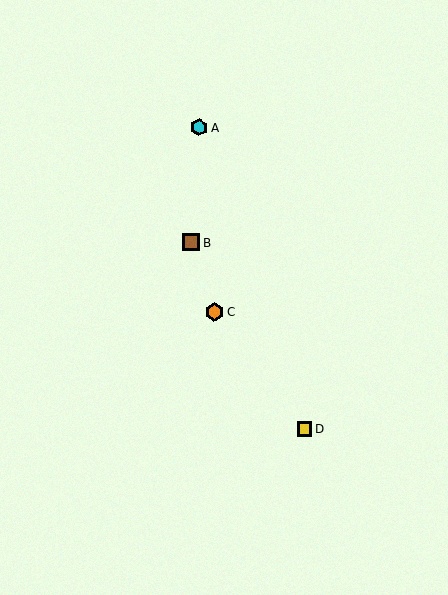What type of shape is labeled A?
Shape A is a cyan hexagon.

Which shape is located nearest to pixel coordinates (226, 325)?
The orange hexagon (labeled C) at (214, 312) is nearest to that location.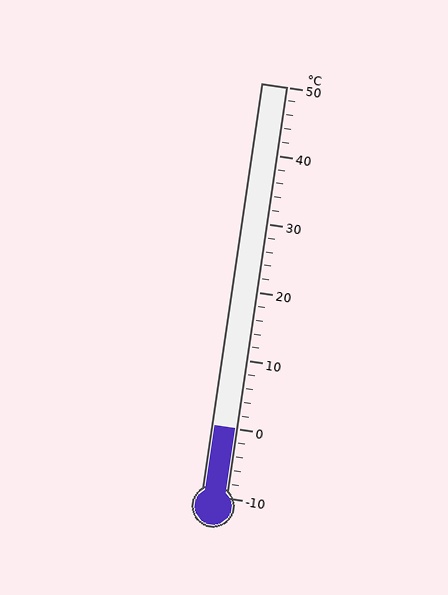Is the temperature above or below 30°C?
The temperature is below 30°C.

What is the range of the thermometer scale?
The thermometer scale ranges from -10°C to 50°C.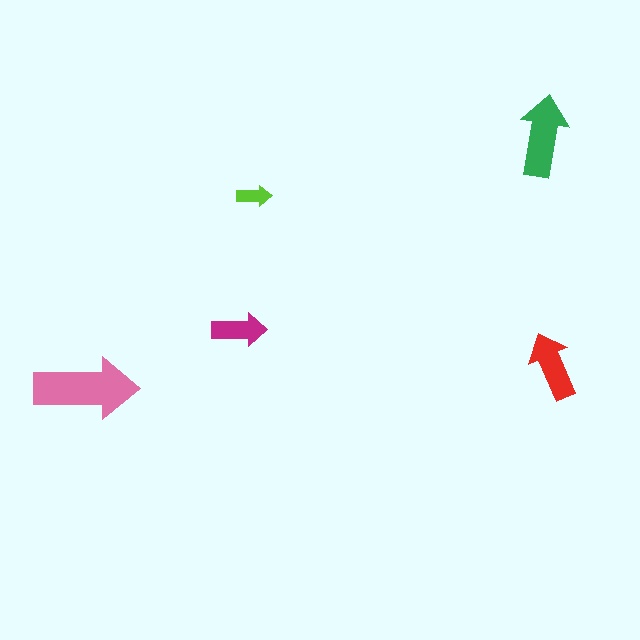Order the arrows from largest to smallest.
the pink one, the green one, the red one, the magenta one, the lime one.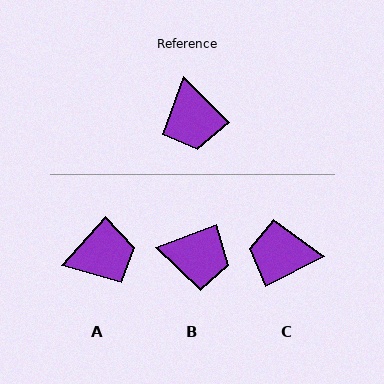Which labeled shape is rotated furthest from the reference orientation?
C, about 107 degrees away.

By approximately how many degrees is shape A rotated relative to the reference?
Approximately 93 degrees counter-clockwise.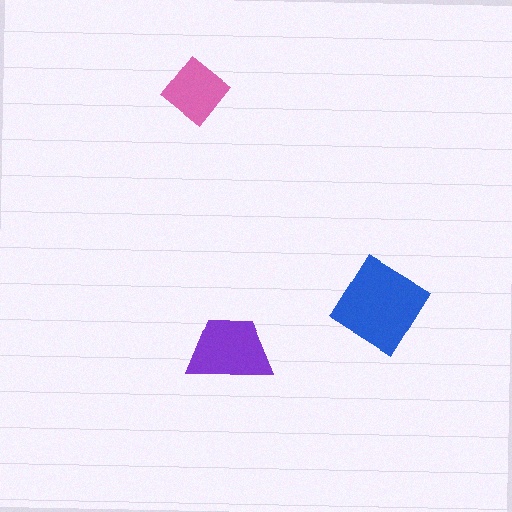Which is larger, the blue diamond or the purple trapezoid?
The blue diamond.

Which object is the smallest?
The pink diamond.